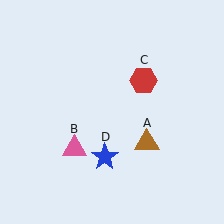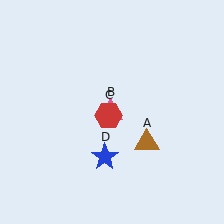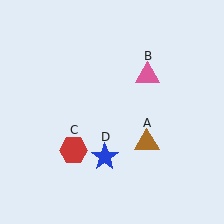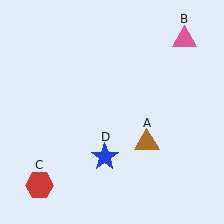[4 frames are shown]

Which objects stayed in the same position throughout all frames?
Brown triangle (object A) and blue star (object D) remained stationary.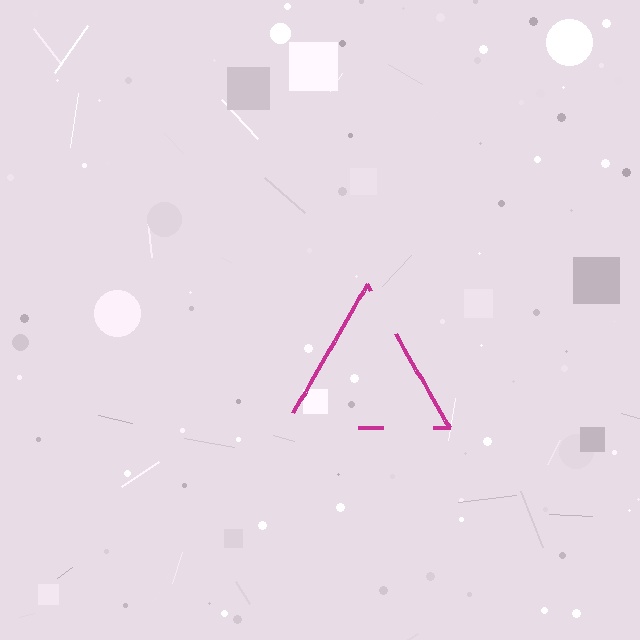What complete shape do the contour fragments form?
The contour fragments form a triangle.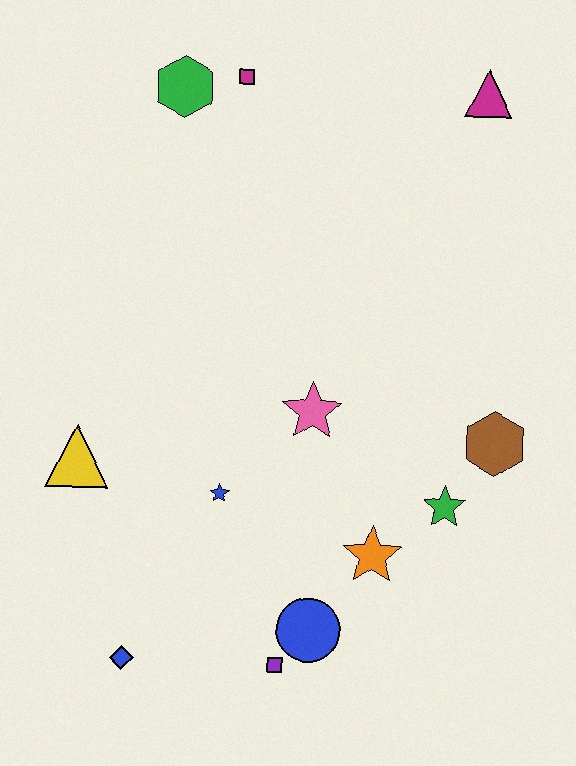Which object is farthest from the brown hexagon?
The green hexagon is farthest from the brown hexagon.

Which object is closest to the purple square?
The blue circle is closest to the purple square.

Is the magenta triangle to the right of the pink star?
Yes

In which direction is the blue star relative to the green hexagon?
The blue star is below the green hexagon.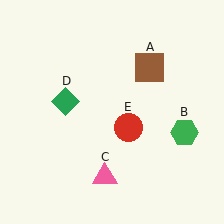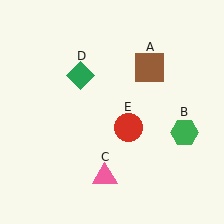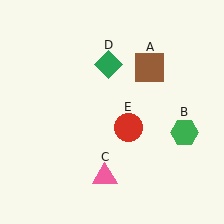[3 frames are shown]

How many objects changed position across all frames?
1 object changed position: green diamond (object D).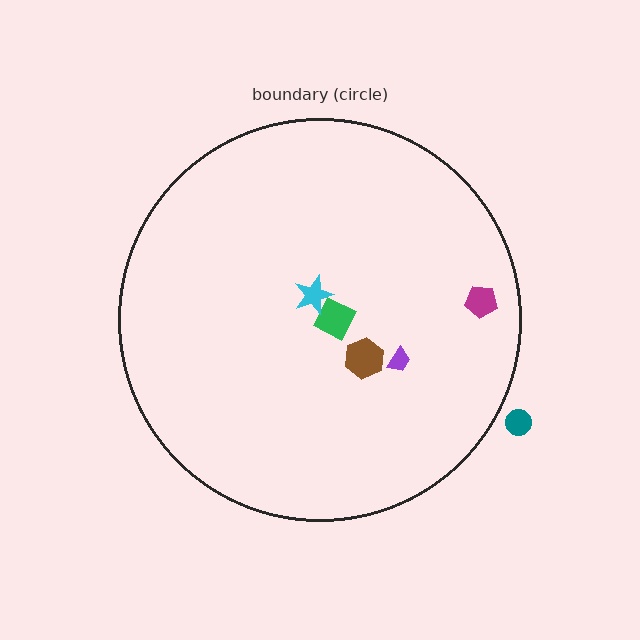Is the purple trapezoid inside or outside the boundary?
Inside.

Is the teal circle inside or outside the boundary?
Outside.